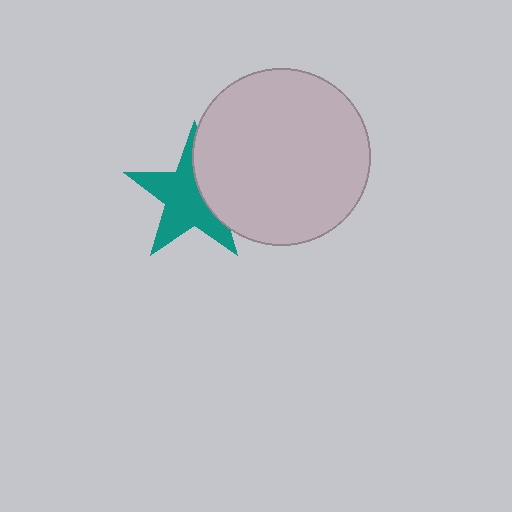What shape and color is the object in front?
The object in front is a light gray circle.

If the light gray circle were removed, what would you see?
You would see the complete teal star.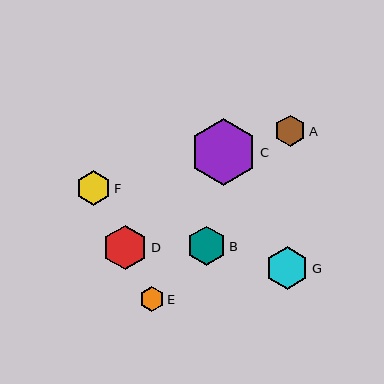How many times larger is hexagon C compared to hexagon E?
Hexagon C is approximately 2.7 times the size of hexagon E.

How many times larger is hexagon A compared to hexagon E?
Hexagon A is approximately 1.2 times the size of hexagon E.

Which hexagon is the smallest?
Hexagon E is the smallest with a size of approximately 25 pixels.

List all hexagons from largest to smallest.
From largest to smallest: C, D, G, B, F, A, E.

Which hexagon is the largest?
Hexagon C is the largest with a size of approximately 66 pixels.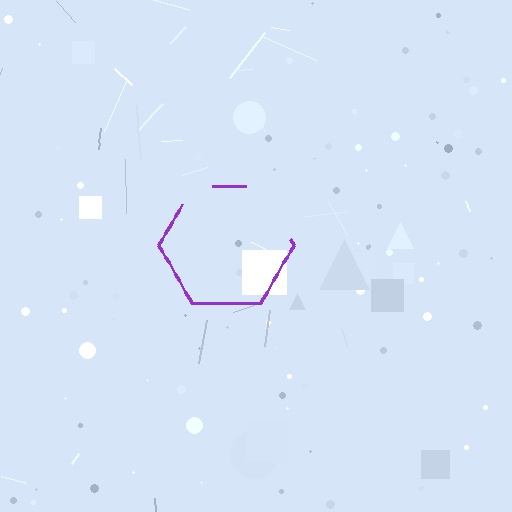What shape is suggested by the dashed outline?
The dashed outline suggests a hexagon.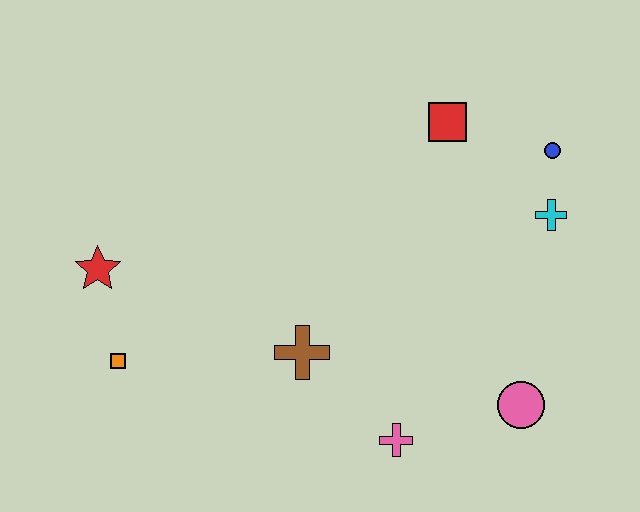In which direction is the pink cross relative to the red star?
The pink cross is to the right of the red star.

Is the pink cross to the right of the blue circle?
No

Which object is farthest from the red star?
The blue circle is farthest from the red star.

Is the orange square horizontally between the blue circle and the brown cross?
No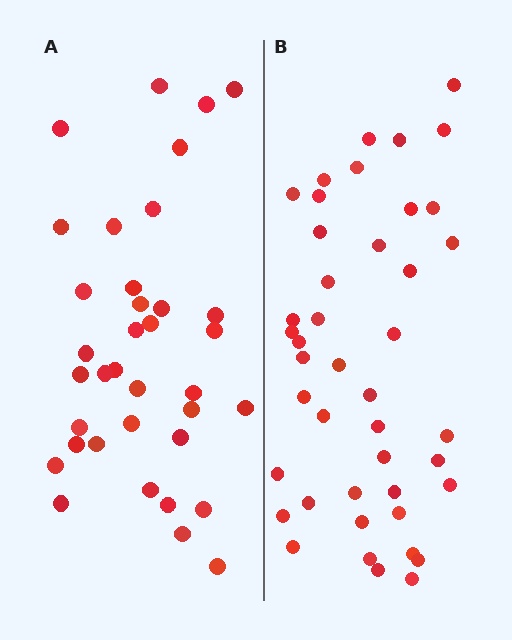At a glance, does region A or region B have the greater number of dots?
Region B (the right region) has more dots.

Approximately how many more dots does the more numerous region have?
Region B has roughly 8 or so more dots than region A.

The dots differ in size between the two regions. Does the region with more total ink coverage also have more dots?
No. Region A has more total ink coverage because its dots are larger, but region B actually contains more individual dots. Total area can be misleading — the number of items is what matters here.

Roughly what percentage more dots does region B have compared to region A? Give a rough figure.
About 20% more.